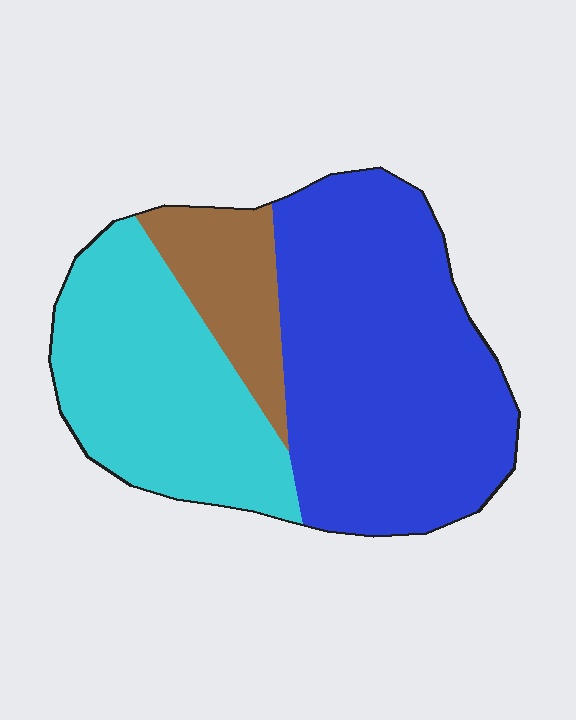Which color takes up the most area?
Blue, at roughly 55%.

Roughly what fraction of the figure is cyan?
Cyan covers about 35% of the figure.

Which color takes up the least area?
Brown, at roughly 15%.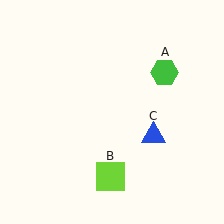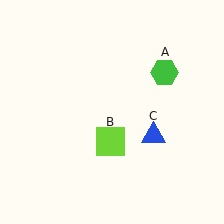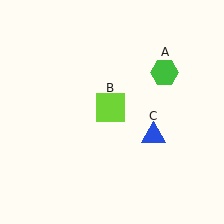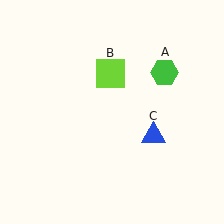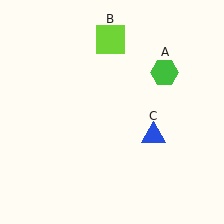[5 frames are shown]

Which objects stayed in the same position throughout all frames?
Green hexagon (object A) and blue triangle (object C) remained stationary.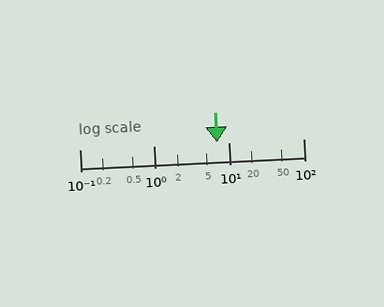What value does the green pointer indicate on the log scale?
The pointer indicates approximately 6.9.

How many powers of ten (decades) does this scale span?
The scale spans 3 decades, from 0.1 to 100.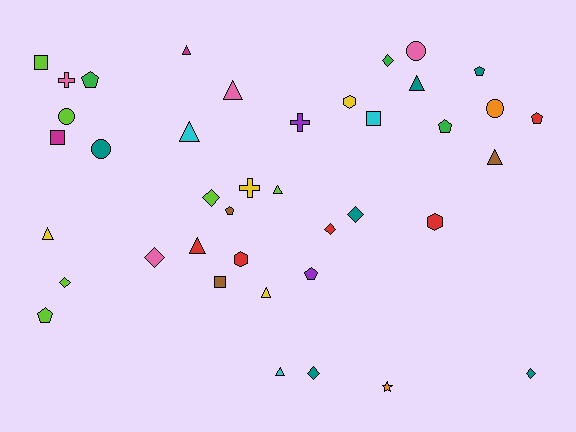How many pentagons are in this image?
There are 7 pentagons.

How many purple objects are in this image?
There are 2 purple objects.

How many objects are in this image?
There are 40 objects.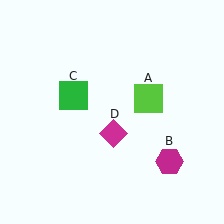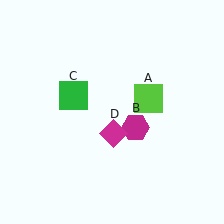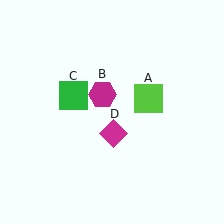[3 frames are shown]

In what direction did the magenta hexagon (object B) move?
The magenta hexagon (object B) moved up and to the left.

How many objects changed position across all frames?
1 object changed position: magenta hexagon (object B).